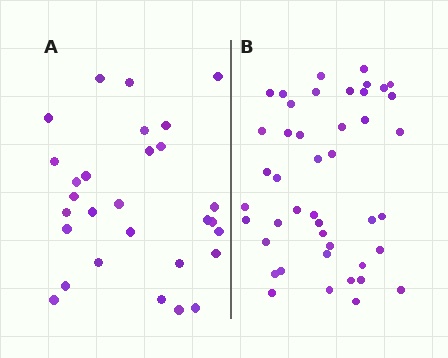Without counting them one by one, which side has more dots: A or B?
Region B (the right region) has more dots.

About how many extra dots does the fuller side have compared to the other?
Region B has approximately 15 more dots than region A.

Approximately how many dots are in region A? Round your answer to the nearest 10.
About 30 dots. (The exact count is 29, which rounds to 30.)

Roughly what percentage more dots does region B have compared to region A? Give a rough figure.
About 50% more.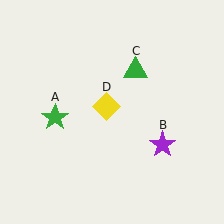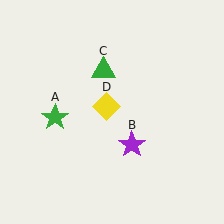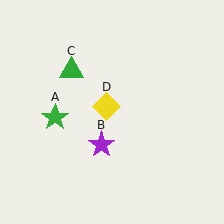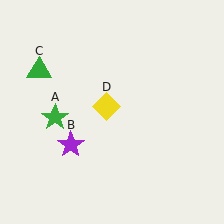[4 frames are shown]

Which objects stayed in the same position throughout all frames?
Green star (object A) and yellow diamond (object D) remained stationary.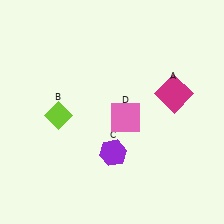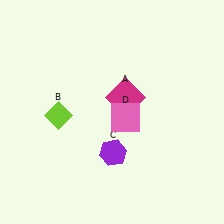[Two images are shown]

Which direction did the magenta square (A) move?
The magenta square (A) moved left.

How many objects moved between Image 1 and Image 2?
1 object moved between the two images.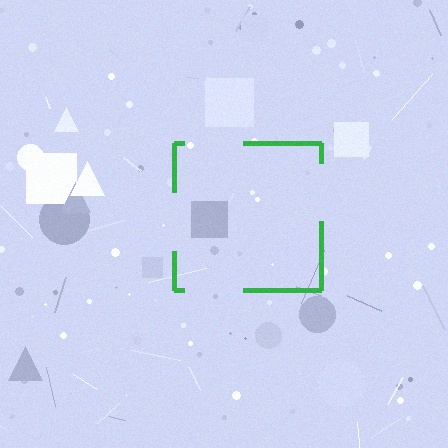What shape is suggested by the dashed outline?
The dashed outline suggests a square.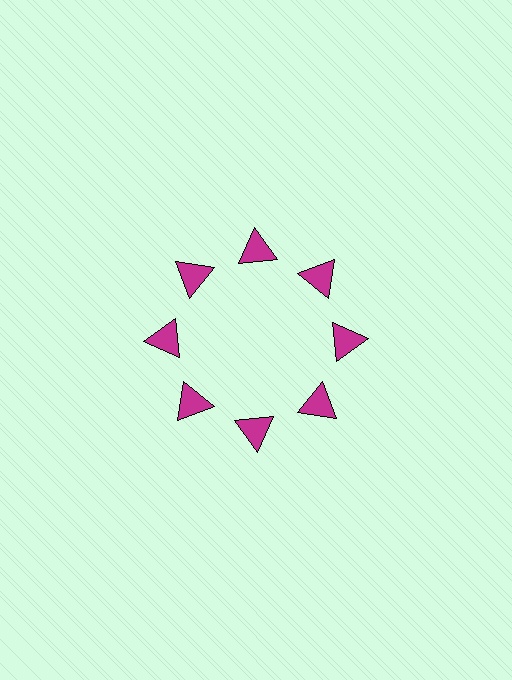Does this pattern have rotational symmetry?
Yes, this pattern has 8-fold rotational symmetry. It looks the same after rotating 45 degrees around the center.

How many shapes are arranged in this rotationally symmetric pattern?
There are 8 shapes, arranged in 8 groups of 1.